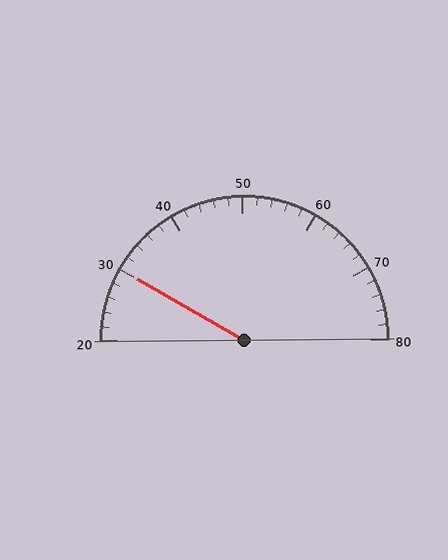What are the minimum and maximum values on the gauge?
The gauge ranges from 20 to 80.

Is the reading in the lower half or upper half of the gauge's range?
The reading is in the lower half of the range (20 to 80).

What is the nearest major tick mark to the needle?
The nearest major tick mark is 30.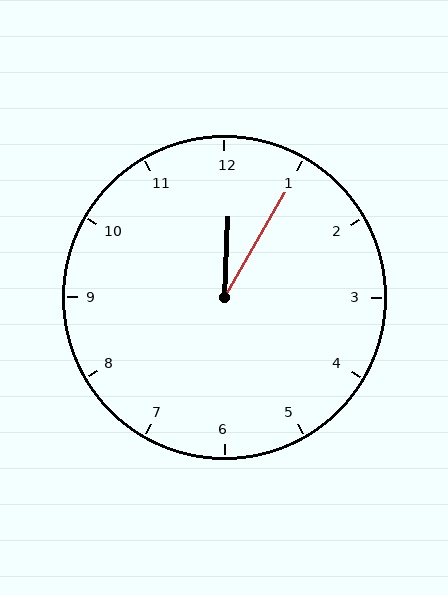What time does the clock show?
12:05.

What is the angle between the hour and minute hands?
Approximately 28 degrees.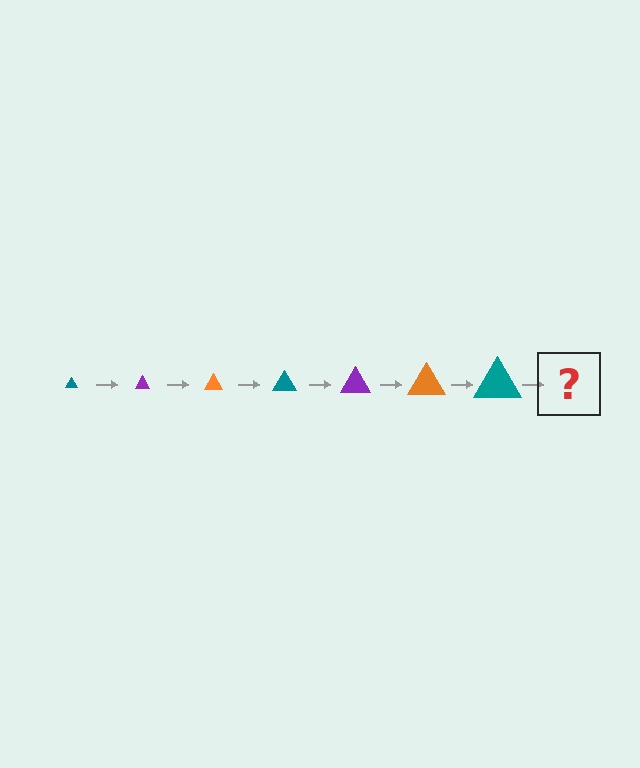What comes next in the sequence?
The next element should be a purple triangle, larger than the previous one.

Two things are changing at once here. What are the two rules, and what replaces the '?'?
The two rules are that the triangle grows larger each step and the color cycles through teal, purple, and orange. The '?' should be a purple triangle, larger than the previous one.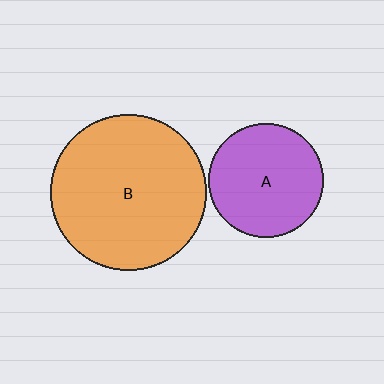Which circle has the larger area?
Circle B (orange).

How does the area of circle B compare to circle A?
Approximately 1.9 times.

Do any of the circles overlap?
No, none of the circles overlap.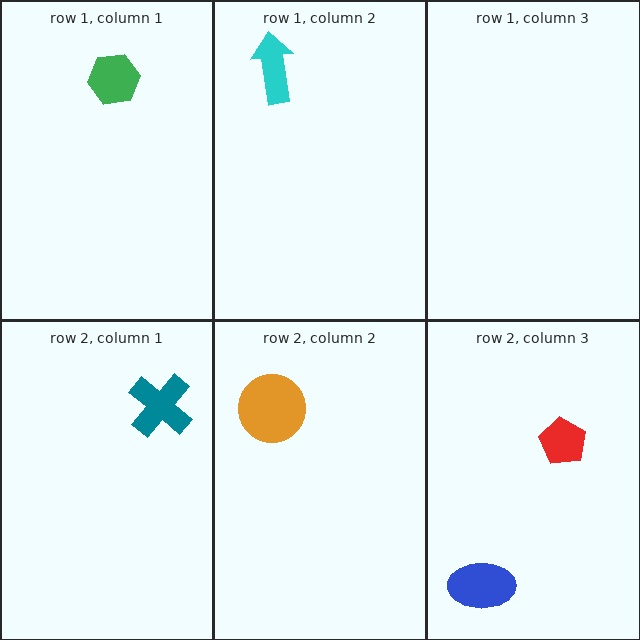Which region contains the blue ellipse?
The row 2, column 3 region.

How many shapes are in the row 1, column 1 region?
1.